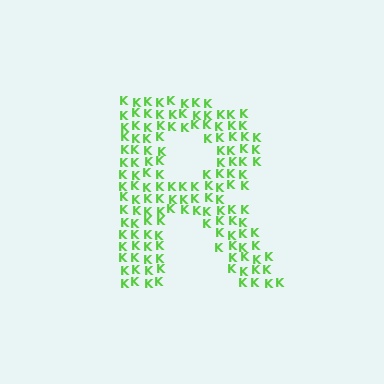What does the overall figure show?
The overall figure shows the letter R.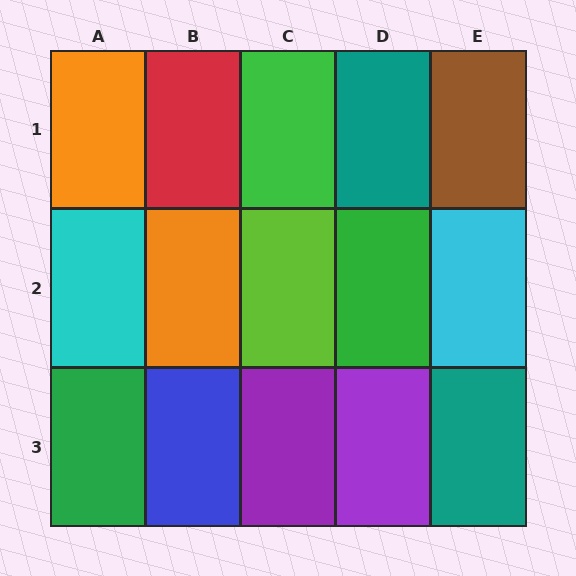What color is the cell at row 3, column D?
Purple.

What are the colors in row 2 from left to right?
Cyan, orange, lime, green, cyan.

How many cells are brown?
1 cell is brown.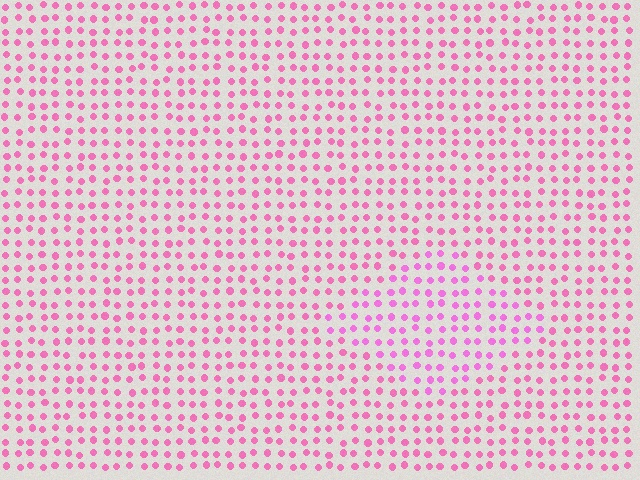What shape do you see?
I see a diamond.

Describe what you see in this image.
The image is filled with small pink elements in a uniform arrangement. A diamond-shaped region is visible where the elements are tinted to a slightly different hue, forming a subtle color boundary.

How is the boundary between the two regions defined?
The boundary is defined purely by a slight shift in hue (about 18 degrees). Spacing, size, and orientation are identical on both sides.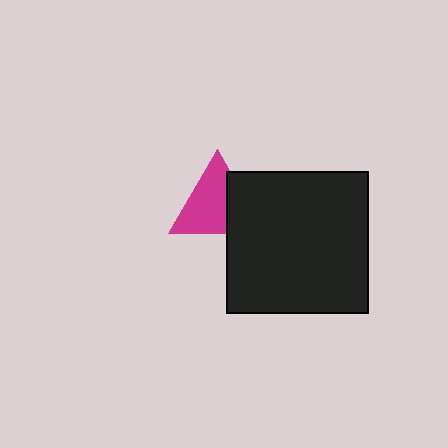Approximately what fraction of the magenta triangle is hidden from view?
Roughly 34% of the magenta triangle is hidden behind the black square.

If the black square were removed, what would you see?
You would see the complete magenta triangle.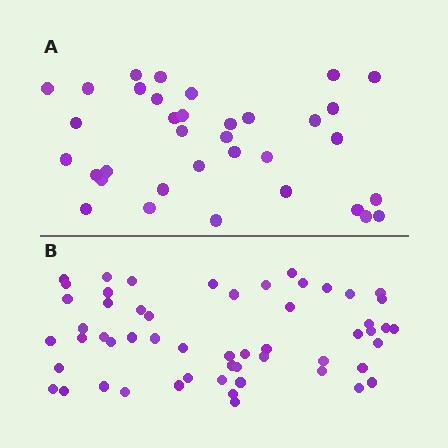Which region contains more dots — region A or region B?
Region B (the bottom region) has more dots.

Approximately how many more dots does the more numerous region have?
Region B has approximately 20 more dots than region A.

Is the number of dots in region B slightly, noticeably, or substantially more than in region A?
Region B has substantially more. The ratio is roughly 1.6 to 1.